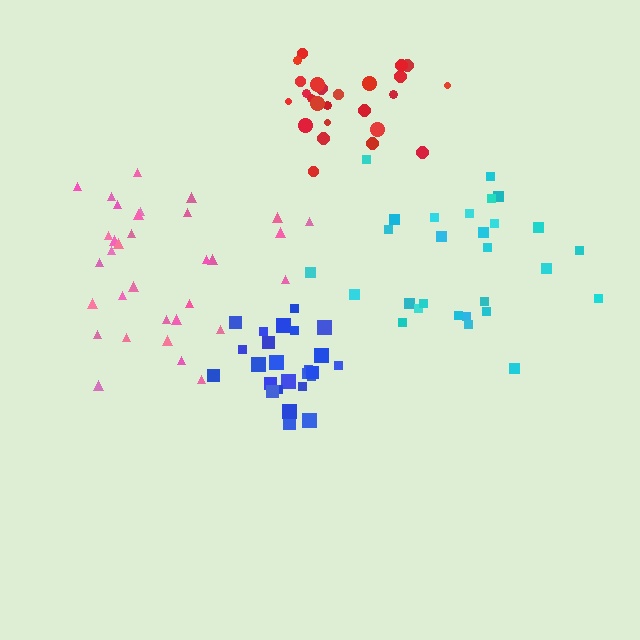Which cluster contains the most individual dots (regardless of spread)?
Pink (34).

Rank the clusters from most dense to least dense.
blue, red, pink, cyan.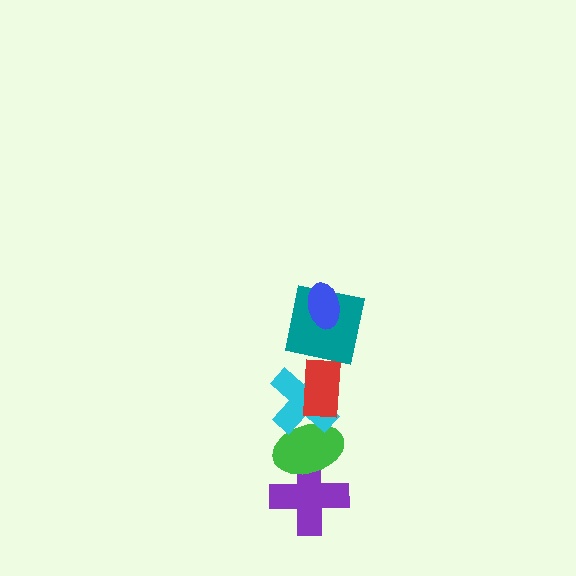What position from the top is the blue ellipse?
The blue ellipse is 1st from the top.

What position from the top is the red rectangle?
The red rectangle is 3rd from the top.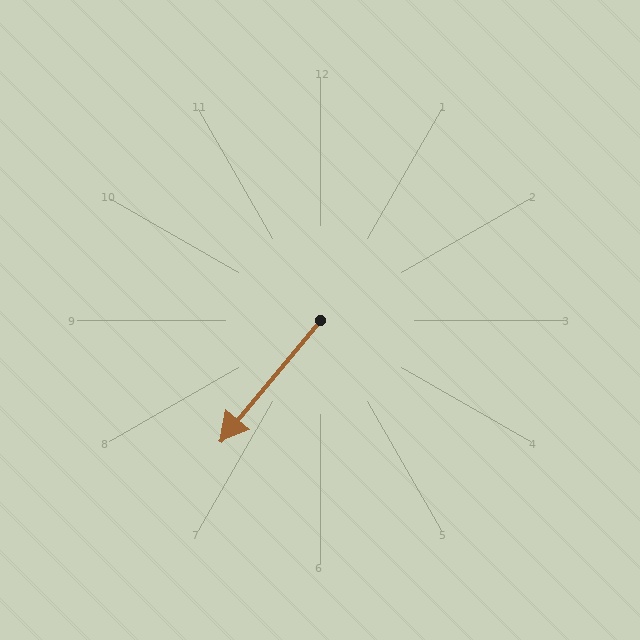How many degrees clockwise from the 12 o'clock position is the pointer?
Approximately 220 degrees.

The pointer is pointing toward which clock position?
Roughly 7 o'clock.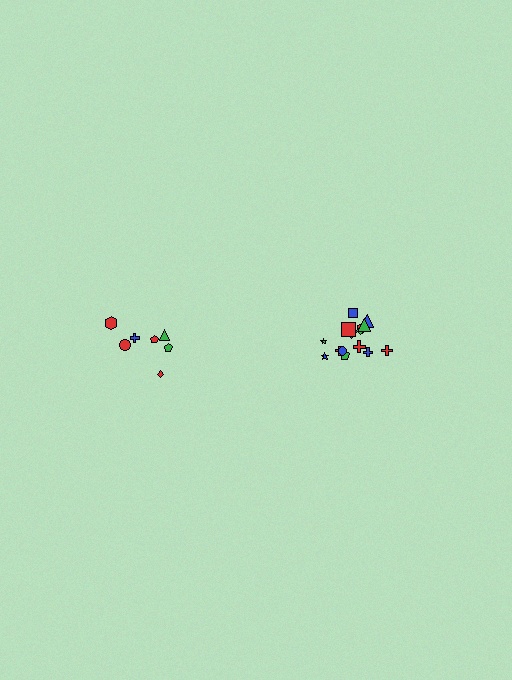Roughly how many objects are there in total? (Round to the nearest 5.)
Roughly 20 objects in total.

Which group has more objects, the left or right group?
The right group.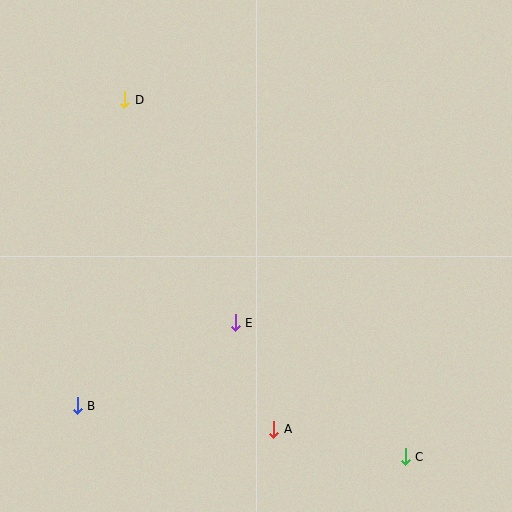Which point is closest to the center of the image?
Point E at (235, 323) is closest to the center.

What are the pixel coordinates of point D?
Point D is at (125, 100).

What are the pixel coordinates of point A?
Point A is at (274, 429).